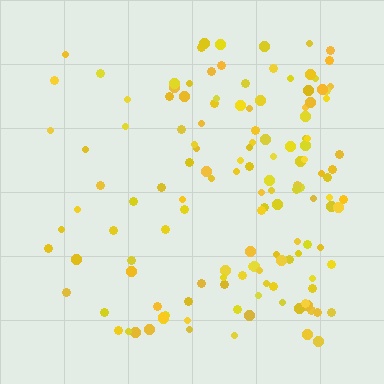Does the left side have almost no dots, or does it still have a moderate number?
Still a moderate number, just noticeably fewer than the right.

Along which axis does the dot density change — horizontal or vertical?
Horizontal.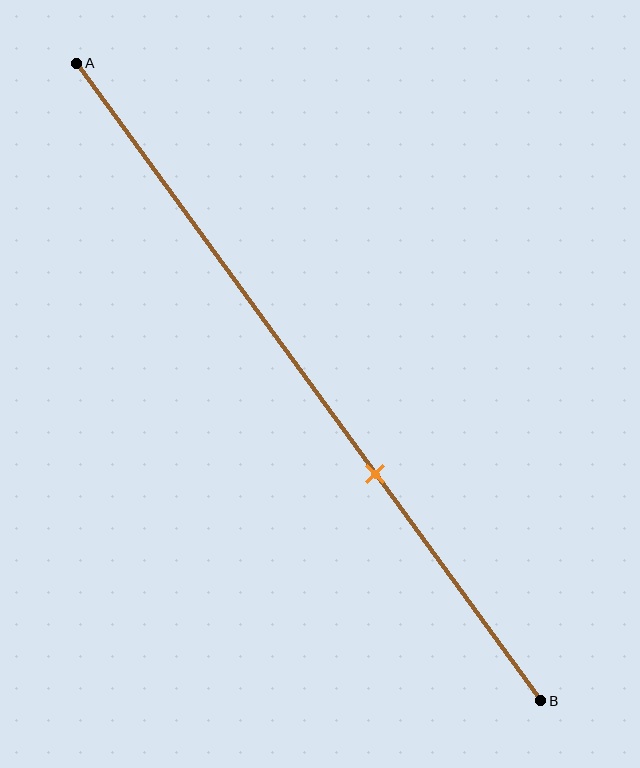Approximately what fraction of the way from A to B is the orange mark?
The orange mark is approximately 65% of the way from A to B.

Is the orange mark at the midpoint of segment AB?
No, the mark is at about 65% from A, not at the 50% midpoint.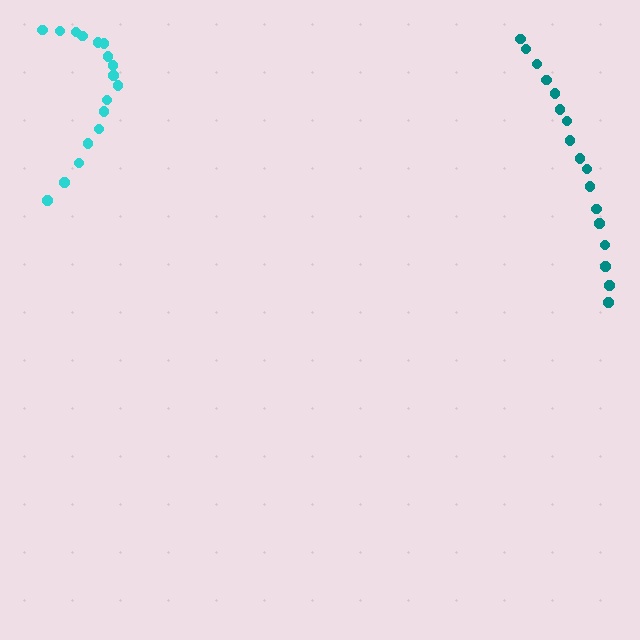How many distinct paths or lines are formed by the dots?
There are 2 distinct paths.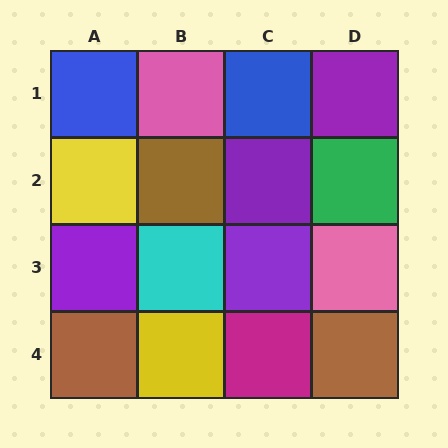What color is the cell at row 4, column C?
Magenta.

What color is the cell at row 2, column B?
Brown.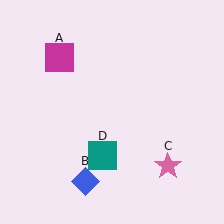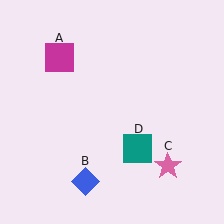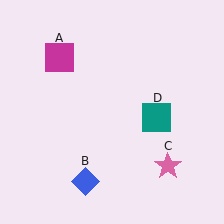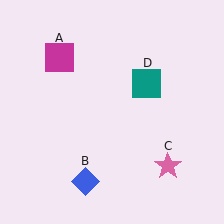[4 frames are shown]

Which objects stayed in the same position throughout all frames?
Magenta square (object A) and blue diamond (object B) and pink star (object C) remained stationary.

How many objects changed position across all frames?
1 object changed position: teal square (object D).